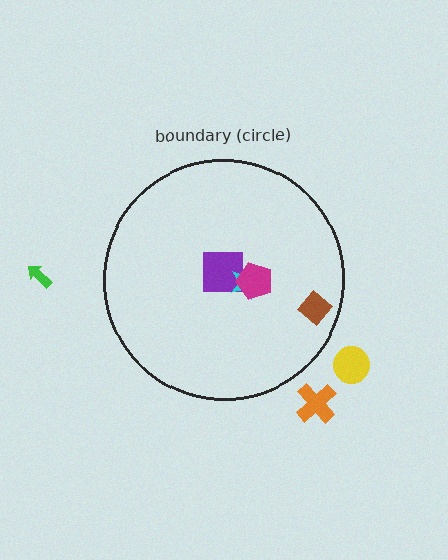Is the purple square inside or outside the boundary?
Inside.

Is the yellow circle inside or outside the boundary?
Outside.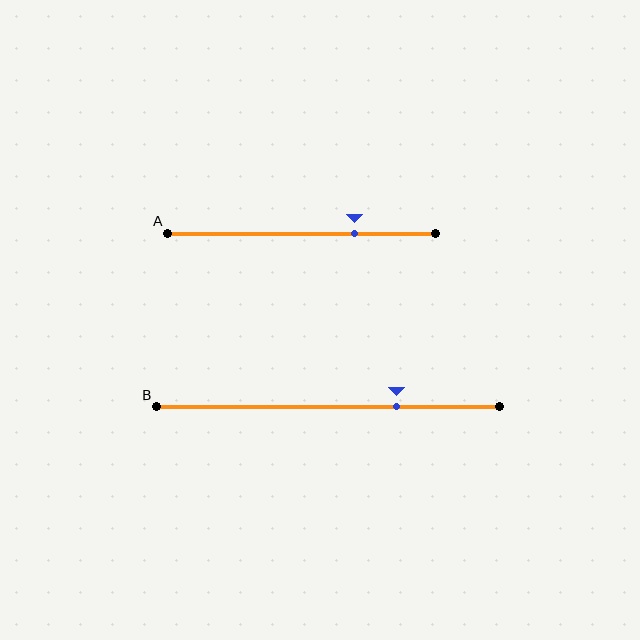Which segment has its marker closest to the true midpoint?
Segment A has its marker closest to the true midpoint.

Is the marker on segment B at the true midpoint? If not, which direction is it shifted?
No, the marker on segment B is shifted to the right by about 20% of the segment length.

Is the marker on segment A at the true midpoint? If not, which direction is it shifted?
No, the marker on segment A is shifted to the right by about 20% of the segment length.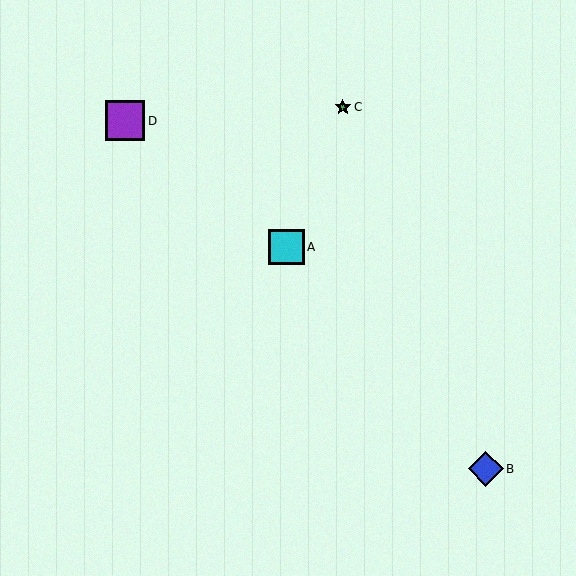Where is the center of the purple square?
The center of the purple square is at (125, 121).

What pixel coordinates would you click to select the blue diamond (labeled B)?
Click at (486, 469) to select the blue diamond B.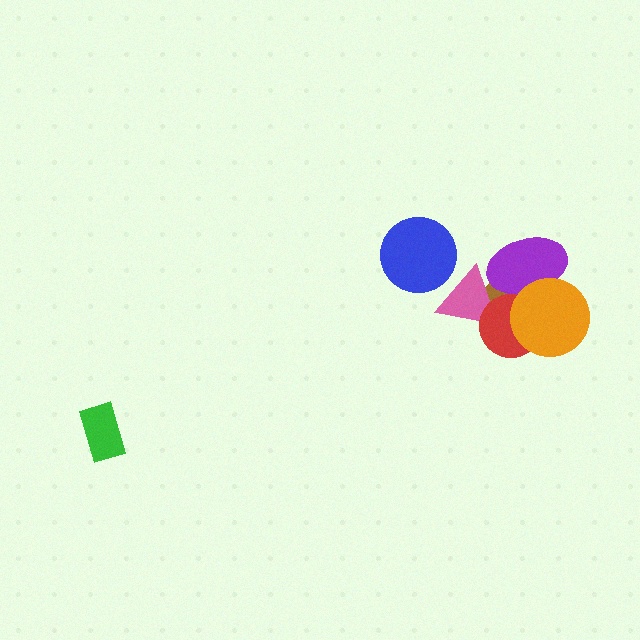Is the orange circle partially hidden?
No, no other shape covers it.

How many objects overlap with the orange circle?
3 objects overlap with the orange circle.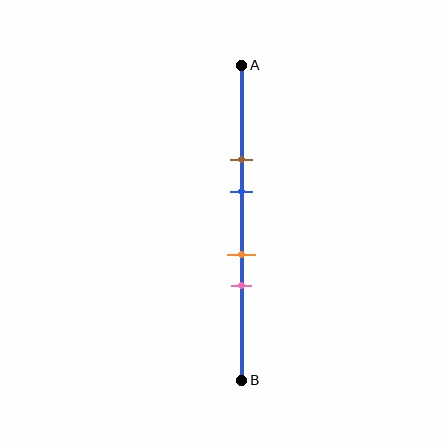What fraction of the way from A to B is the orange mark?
The orange mark is approximately 60% (0.6) of the way from A to B.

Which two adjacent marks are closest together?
The orange and pink marks are the closest adjacent pair.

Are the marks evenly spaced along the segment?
No, the marks are not evenly spaced.